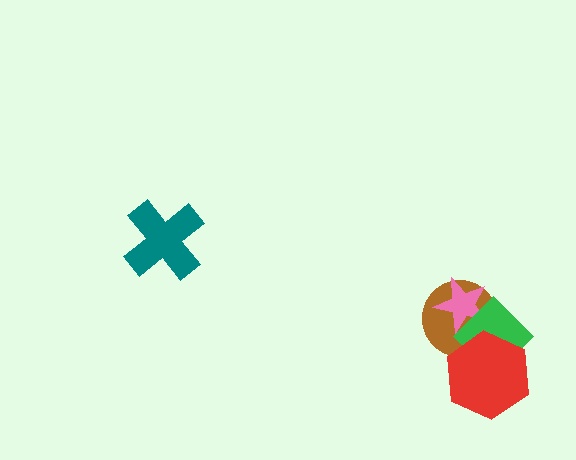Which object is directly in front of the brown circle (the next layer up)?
The pink star is directly in front of the brown circle.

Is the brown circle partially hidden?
Yes, it is partially covered by another shape.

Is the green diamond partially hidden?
Yes, it is partially covered by another shape.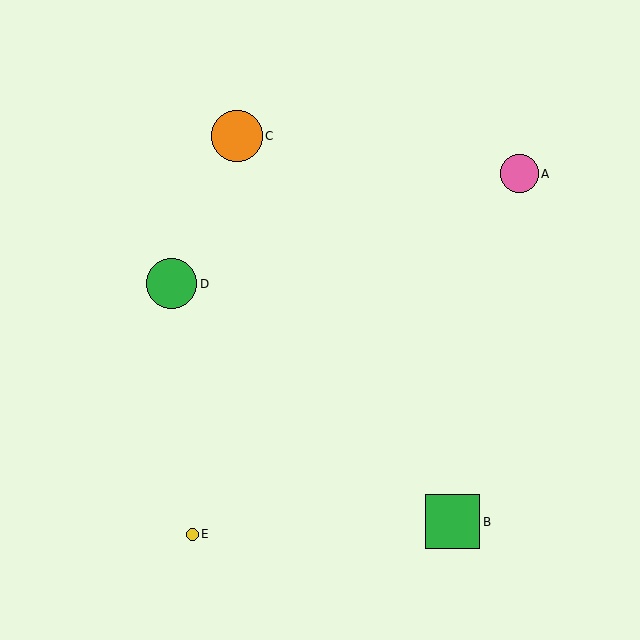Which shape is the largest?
The green square (labeled B) is the largest.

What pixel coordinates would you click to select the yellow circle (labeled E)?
Click at (192, 534) to select the yellow circle E.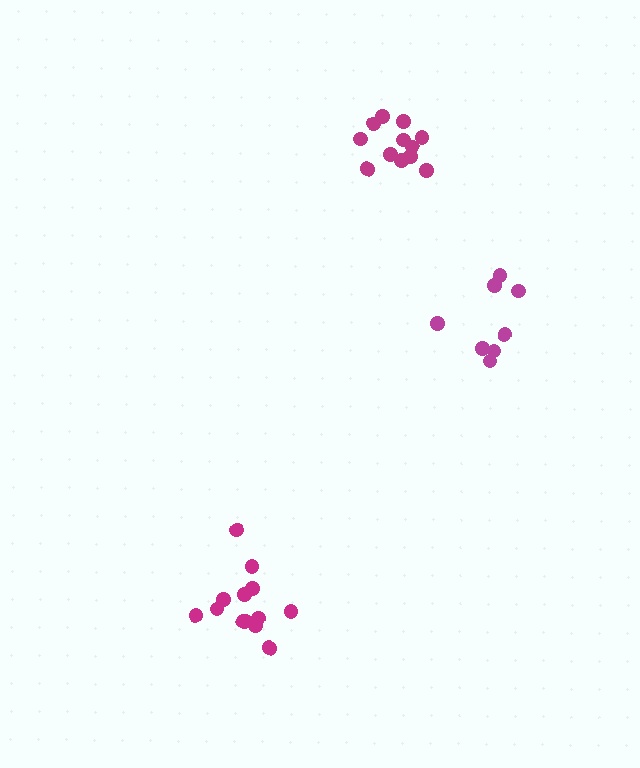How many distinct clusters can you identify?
There are 3 distinct clusters.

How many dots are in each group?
Group 1: 8 dots, Group 2: 13 dots, Group 3: 12 dots (33 total).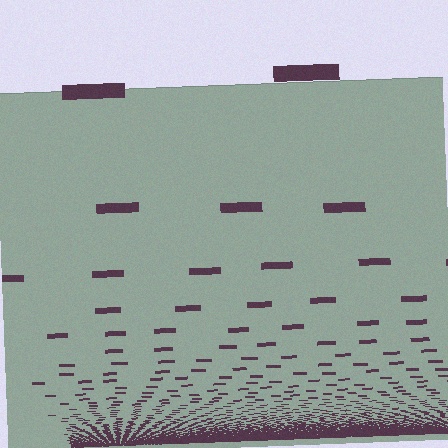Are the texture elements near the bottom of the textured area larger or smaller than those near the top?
Smaller. The gradient is inverted — elements near the bottom are smaller and denser.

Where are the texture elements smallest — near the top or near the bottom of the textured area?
Near the bottom.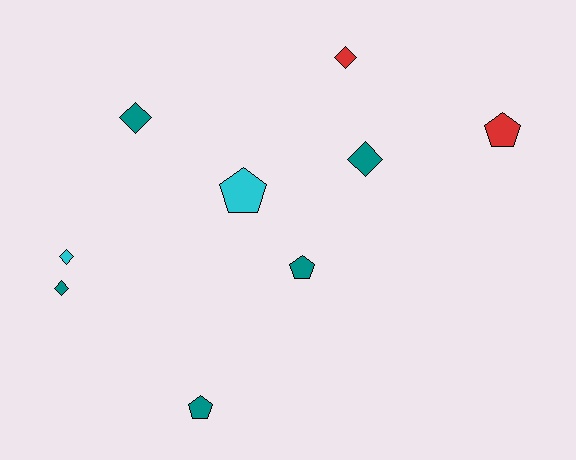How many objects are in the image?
There are 9 objects.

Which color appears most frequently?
Teal, with 5 objects.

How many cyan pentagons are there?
There is 1 cyan pentagon.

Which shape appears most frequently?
Diamond, with 5 objects.